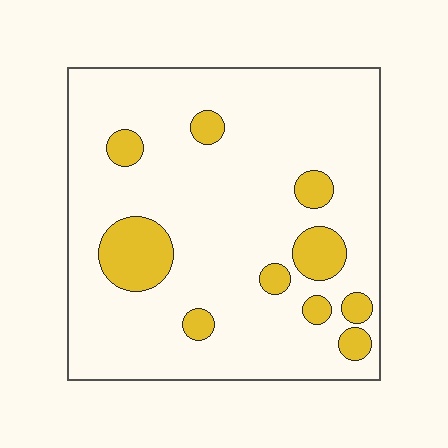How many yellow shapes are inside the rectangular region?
10.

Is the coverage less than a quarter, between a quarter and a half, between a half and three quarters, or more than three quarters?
Less than a quarter.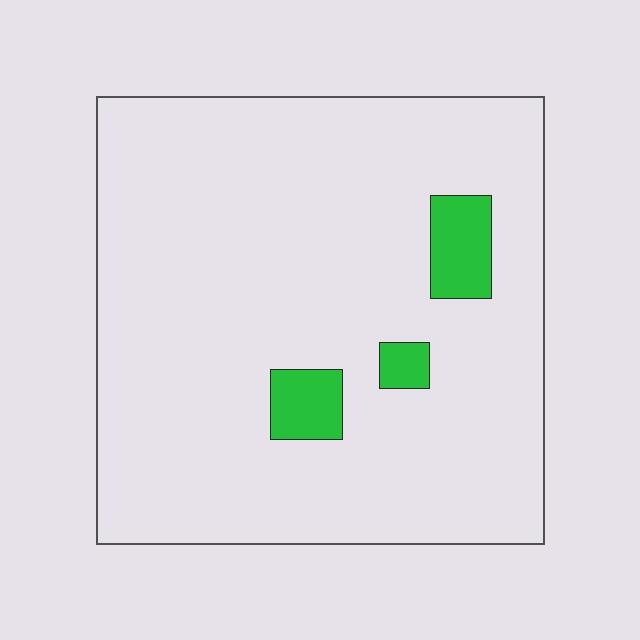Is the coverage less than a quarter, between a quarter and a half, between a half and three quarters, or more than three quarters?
Less than a quarter.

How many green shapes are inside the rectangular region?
3.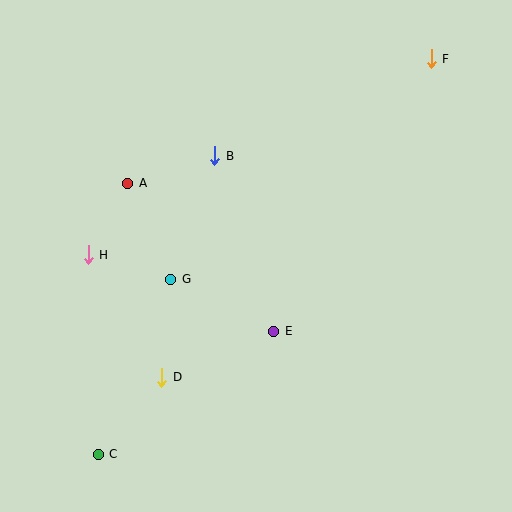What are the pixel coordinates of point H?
Point H is at (88, 255).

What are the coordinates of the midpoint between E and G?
The midpoint between E and G is at (222, 305).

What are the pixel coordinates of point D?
Point D is at (161, 377).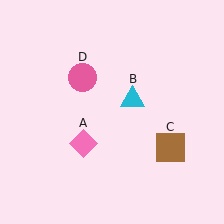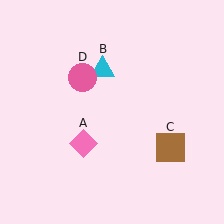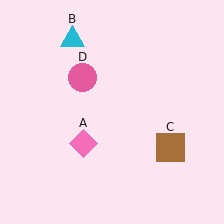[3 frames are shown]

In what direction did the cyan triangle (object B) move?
The cyan triangle (object B) moved up and to the left.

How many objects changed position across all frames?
1 object changed position: cyan triangle (object B).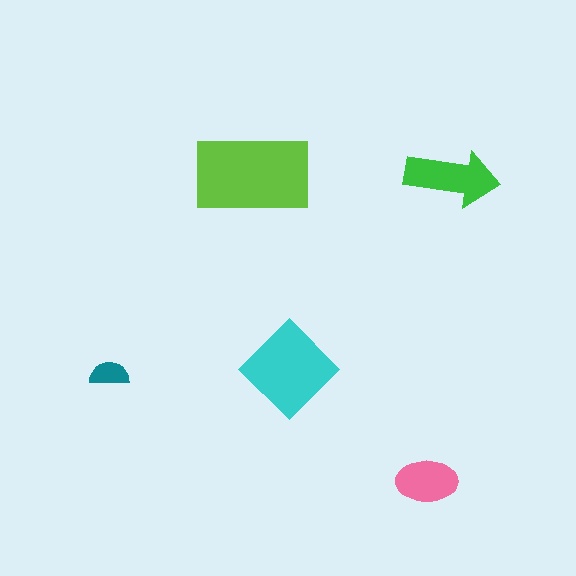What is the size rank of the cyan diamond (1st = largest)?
2nd.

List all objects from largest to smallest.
The lime rectangle, the cyan diamond, the green arrow, the pink ellipse, the teal semicircle.